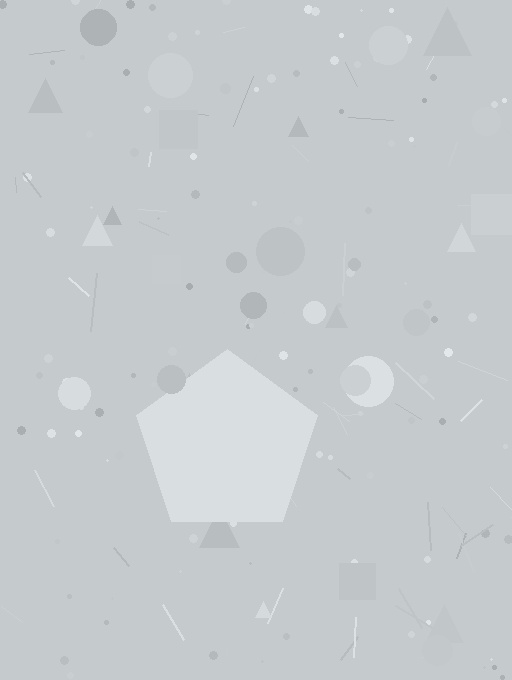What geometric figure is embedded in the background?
A pentagon is embedded in the background.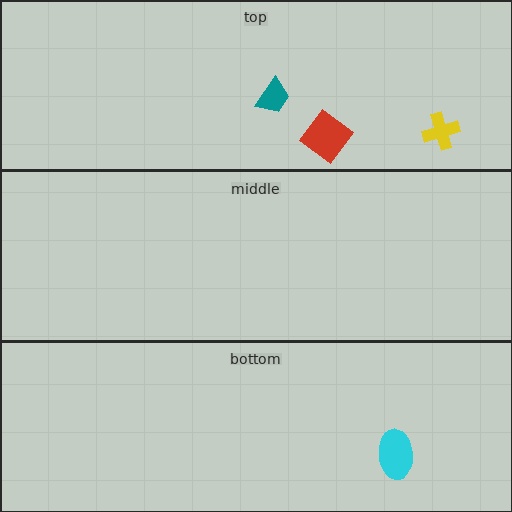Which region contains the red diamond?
The top region.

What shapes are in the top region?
The yellow cross, the red diamond, the teal trapezoid.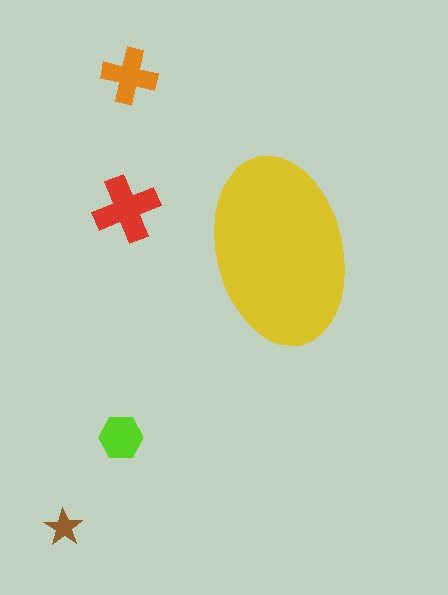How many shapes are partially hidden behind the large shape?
0 shapes are partially hidden.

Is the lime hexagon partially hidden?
No, the lime hexagon is fully visible.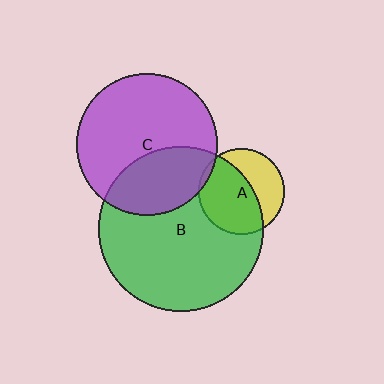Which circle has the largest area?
Circle B (green).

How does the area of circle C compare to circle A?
Approximately 2.7 times.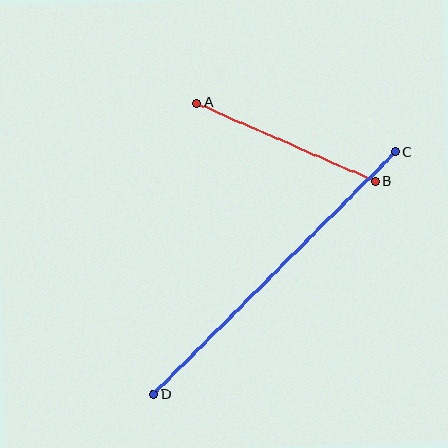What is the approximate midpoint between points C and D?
The midpoint is at approximately (274, 273) pixels.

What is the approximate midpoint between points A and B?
The midpoint is at approximately (286, 142) pixels.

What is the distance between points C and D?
The distance is approximately 343 pixels.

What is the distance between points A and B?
The distance is approximately 195 pixels.